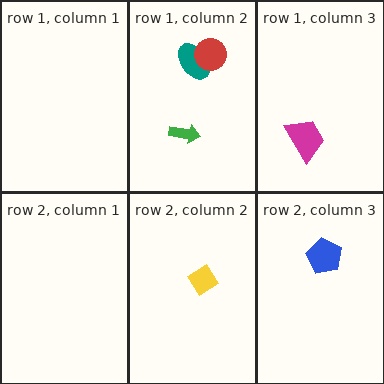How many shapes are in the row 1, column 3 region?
1.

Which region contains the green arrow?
The row 1, column 2 region.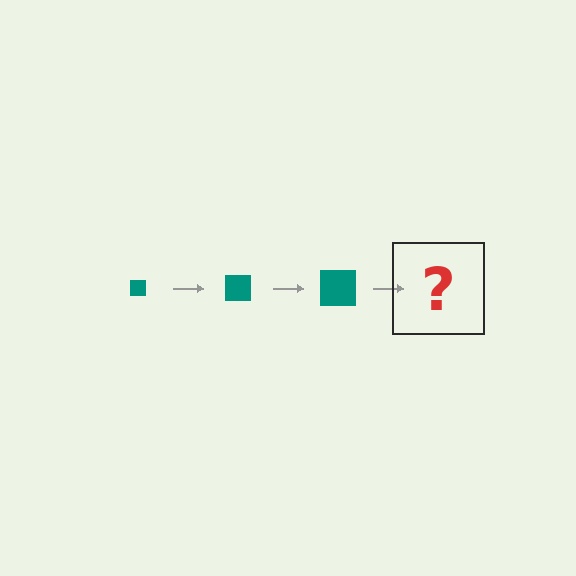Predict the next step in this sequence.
The next step is a teal square, larger than the previous one.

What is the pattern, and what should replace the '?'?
The pattern is that the square gets progressively larger each step. The '?' should be a teal square, larger than the previous one.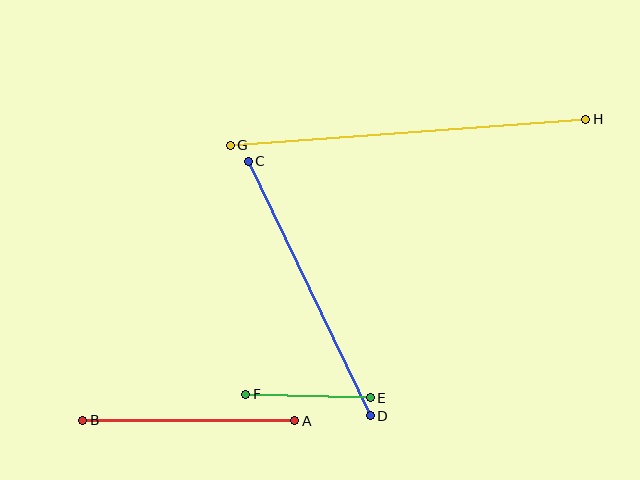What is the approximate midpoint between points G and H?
The midpoint is at approximately (408, 132) pixels.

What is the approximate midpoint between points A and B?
The midpoint is at approximately (189, 420) pixels.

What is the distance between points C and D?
The distance is approximately 282 pixels.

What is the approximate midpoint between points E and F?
The midpoint is at approximately (308, 396) pixels.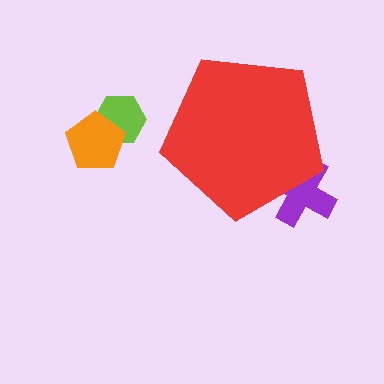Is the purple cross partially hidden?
Yes, the purple cross is partially hidden behind the red pentagon.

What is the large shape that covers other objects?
A red pentagon.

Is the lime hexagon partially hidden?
No, the lime hexagon is fully visible.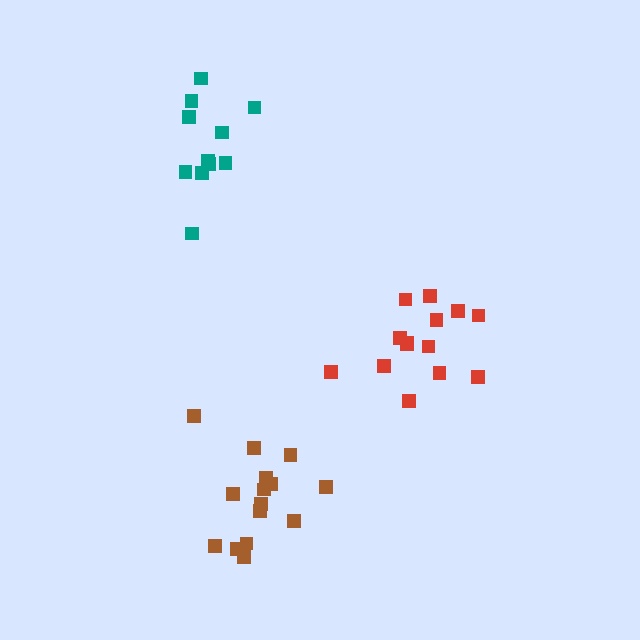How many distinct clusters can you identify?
There are 3 distinct clusters.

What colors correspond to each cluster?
The clusters are colored: teal, red, brown.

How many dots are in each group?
Group 1: 11 dots, Group 2: 14 dots, Group 3: 15 dots (40 total).